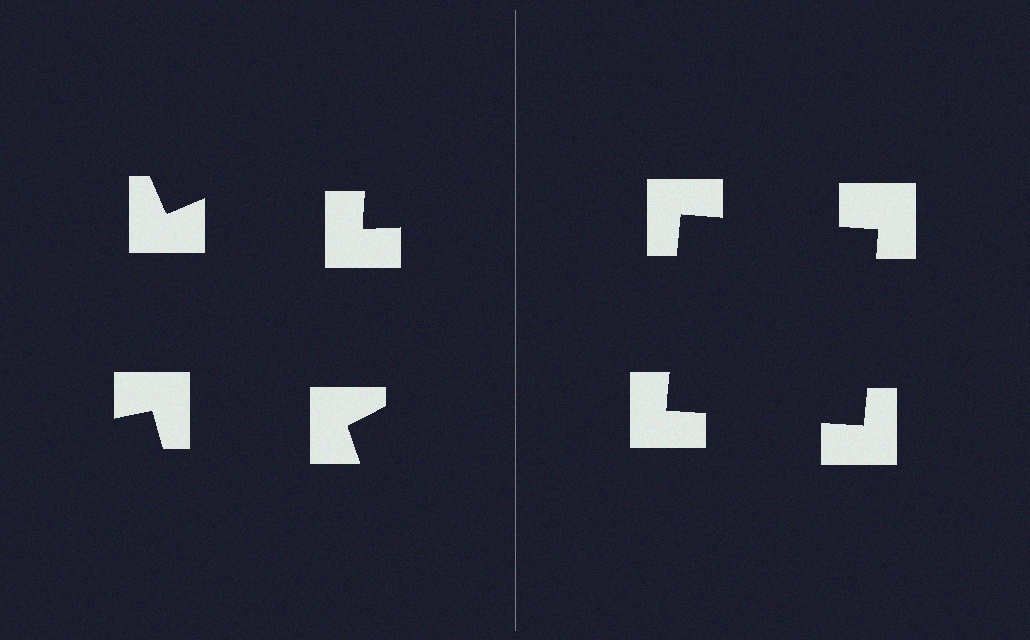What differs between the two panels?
The notched squares are positioned identically on both sides; only the wedge orientations differ. On the right they align to a square; on the left they are misaligned.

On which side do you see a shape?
An illusory square appears on the right side. On the left side the wedge cuts are rotated, so no coherent shape forms.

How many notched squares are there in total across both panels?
8 — 4 on each side.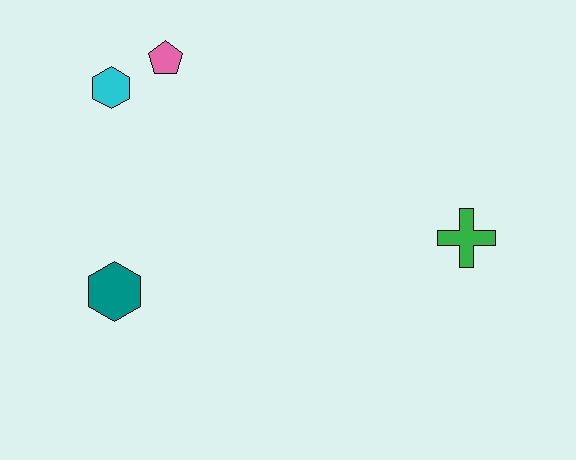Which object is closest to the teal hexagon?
The cyan hexagon is closest to the teal hexagon.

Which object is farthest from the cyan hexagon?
The green cross is farthest from the cyan hexagon.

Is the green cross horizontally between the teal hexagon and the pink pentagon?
No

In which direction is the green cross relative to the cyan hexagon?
The green cross is to the right of the cyan hexagon.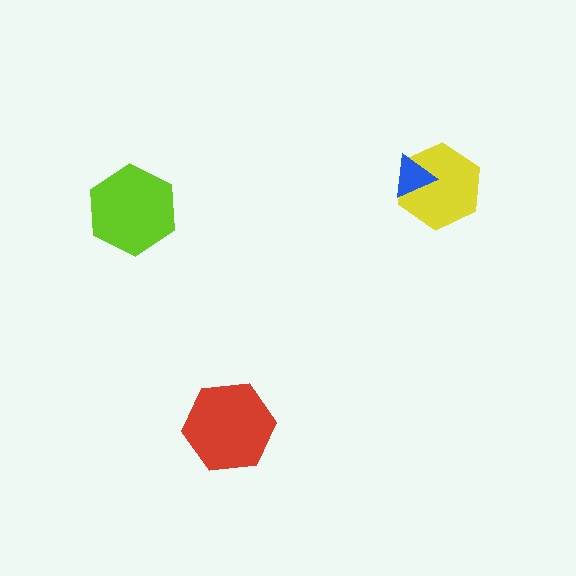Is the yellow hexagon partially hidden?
Yes, it is partially covered by another shape.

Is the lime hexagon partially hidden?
No, no other shape covers it.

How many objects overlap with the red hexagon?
0 objects overlap with the red hexagon.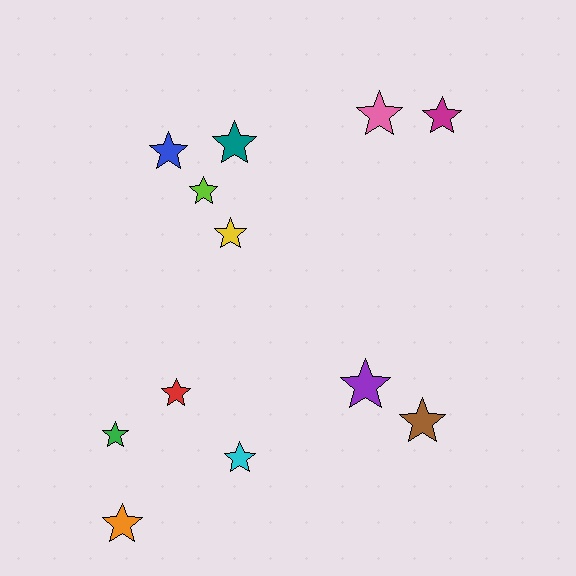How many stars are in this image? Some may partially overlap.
There are 12 stars.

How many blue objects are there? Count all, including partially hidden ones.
There is 1 blue object.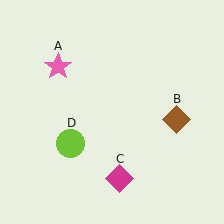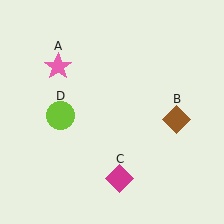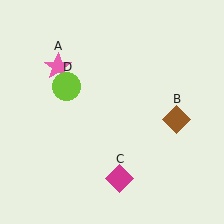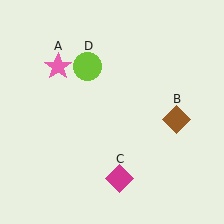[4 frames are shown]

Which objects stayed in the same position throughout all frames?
Pink star (object A) and brown diamond (object B) and magenta diamond (object C) remained stationary.